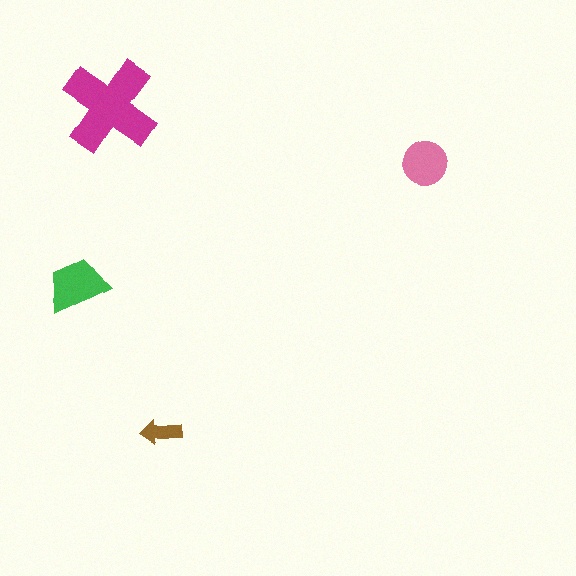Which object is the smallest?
The brown arrow.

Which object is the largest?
The magenta cross.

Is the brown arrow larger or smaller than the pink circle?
Smaller.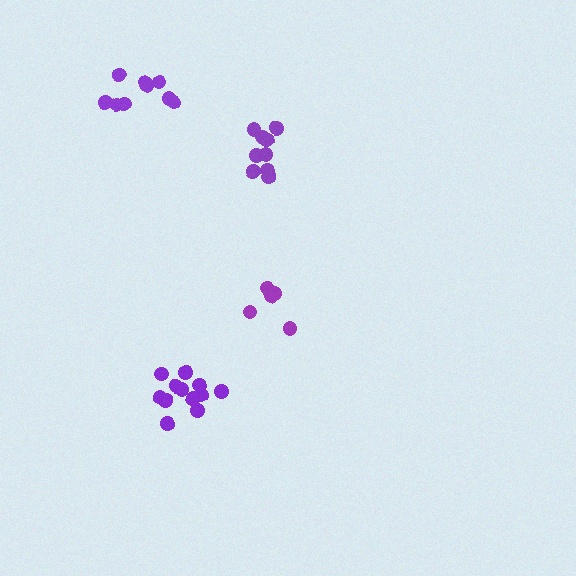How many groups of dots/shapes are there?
There are 4 groups.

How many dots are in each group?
Group 1: 9 dots, Group 2: 6 dots, Group 3: 12 dots, Group 4: 9 dots (36 total).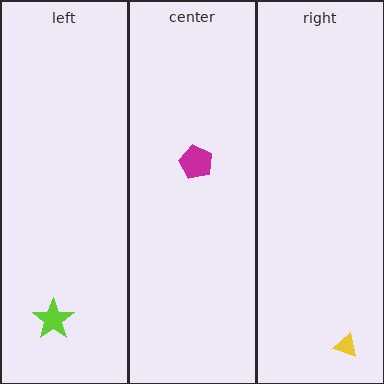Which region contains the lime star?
The left region.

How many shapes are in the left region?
1.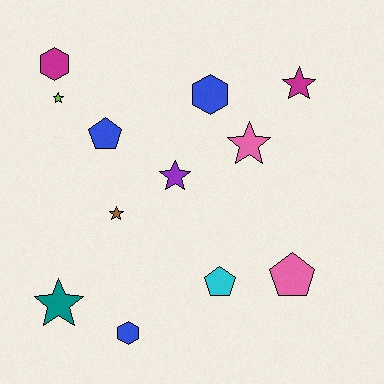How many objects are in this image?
There are 12 objects.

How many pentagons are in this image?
There are 3 pentagons.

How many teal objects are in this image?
There is 1 teal object.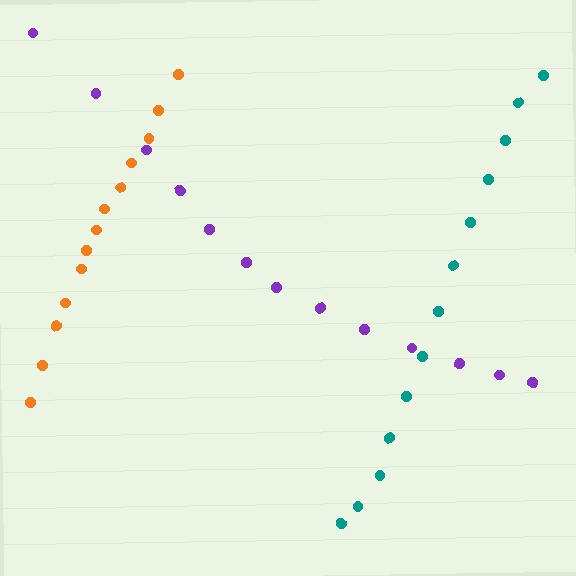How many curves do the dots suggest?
There are 3 distinct paths.